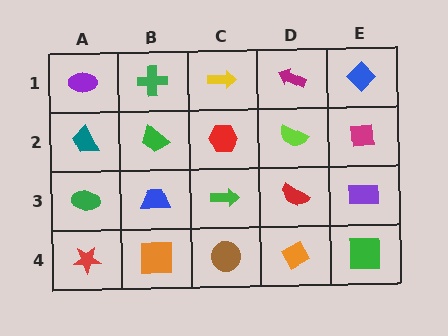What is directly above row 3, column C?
A red hexagon.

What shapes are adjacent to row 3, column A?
A teal trapezoid (row 2, column A), a red star (row 4, column A), a blue trapezoid (row 3, column B).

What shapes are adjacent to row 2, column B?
A green cross (row 1, column B), a blue trapezoid (row 3, column B), a teal trapezoid (row 2, column A), a red hexagon (row 2, column C).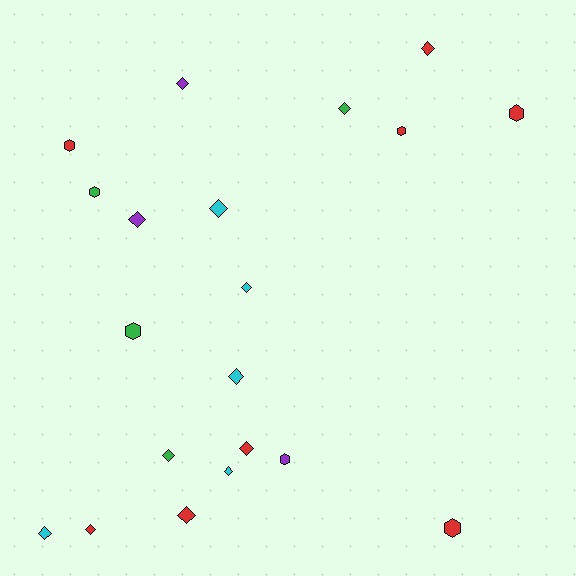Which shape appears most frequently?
Diamond, with 13 objects.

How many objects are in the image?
There are 20 objects.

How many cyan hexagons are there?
There are no cyan hexagons.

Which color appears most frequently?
Red, with 8 objects.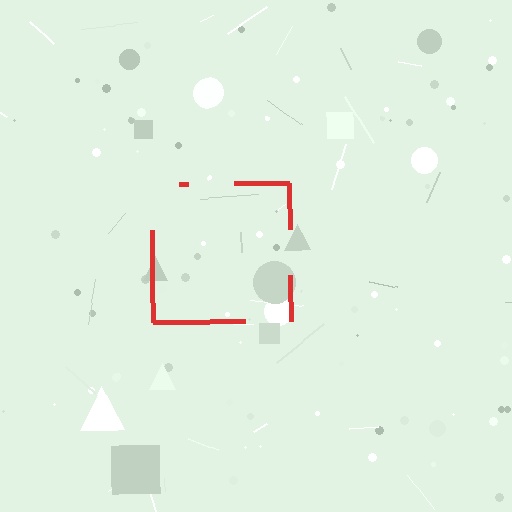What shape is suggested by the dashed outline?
The dashed outline suggests a square.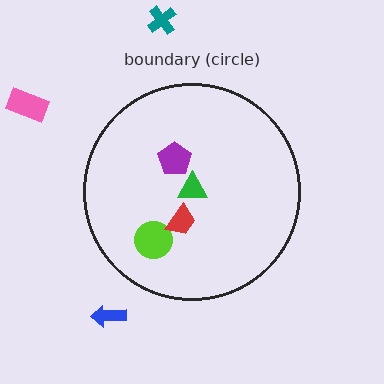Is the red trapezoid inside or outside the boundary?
Inside.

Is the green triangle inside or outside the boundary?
Inside.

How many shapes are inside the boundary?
4 inside, 3 outside.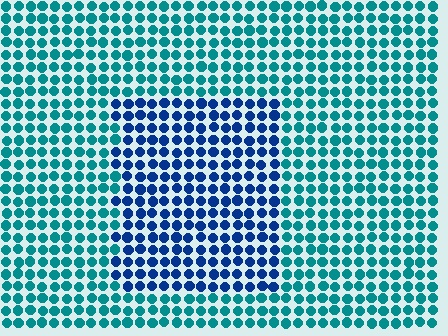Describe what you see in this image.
The image is filled with small teal elements in a uniform arrangement. A rectangle-shaped region is visible where the elements are tinted to a slightly different hue, forming a subtle color boundary.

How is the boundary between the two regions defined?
The boundary is defined purely by a slight shift in hue (about 39 degrees). Spacing, size, and orientation are identical on both sides.